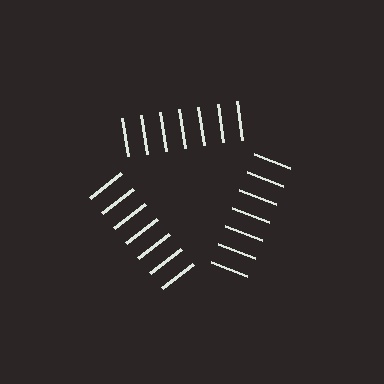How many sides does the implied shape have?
3 sides — the line-ends trace a triangle.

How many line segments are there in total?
21 — 7 along each of the 3 edges.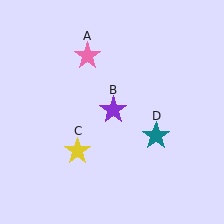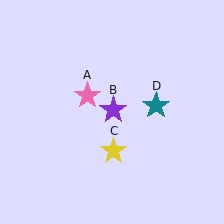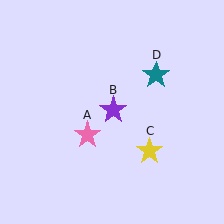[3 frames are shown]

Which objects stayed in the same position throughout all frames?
Purple star (object B) remained stationary.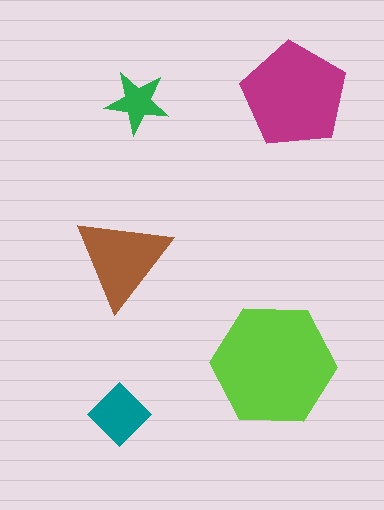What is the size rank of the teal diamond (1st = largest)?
4th.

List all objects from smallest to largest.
The green star, the teal diamond, the brown triangle, the magenta pentagon, the lime hexagon.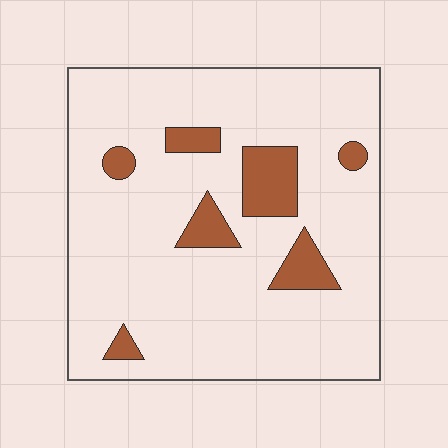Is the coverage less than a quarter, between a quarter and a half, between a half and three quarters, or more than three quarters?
Less than a quarter.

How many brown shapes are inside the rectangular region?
7.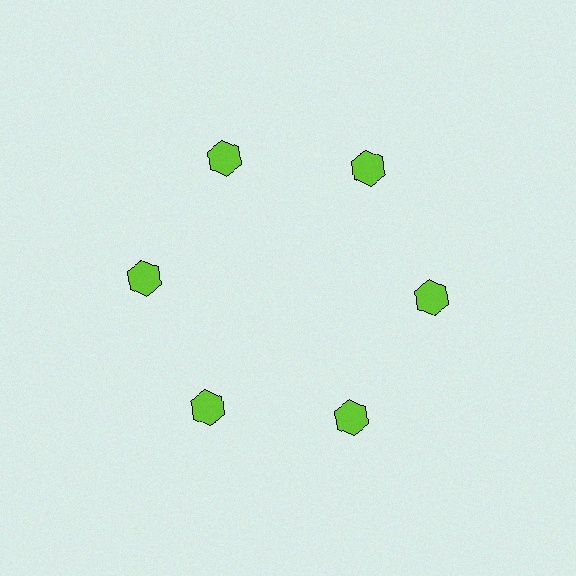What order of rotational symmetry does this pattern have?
This pattern has 6-fold rotational symmetry.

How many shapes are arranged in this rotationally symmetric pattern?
There are 6 shapes, arranged in 6 groups of 1.